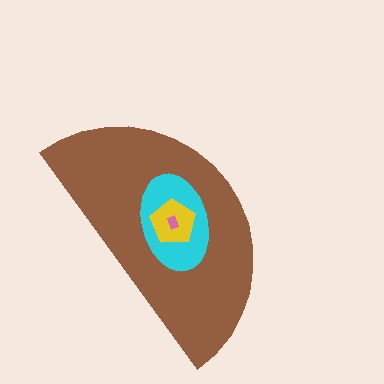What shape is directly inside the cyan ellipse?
The yellow pentagon.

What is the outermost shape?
The brown semicircle.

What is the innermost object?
The pink rectangle.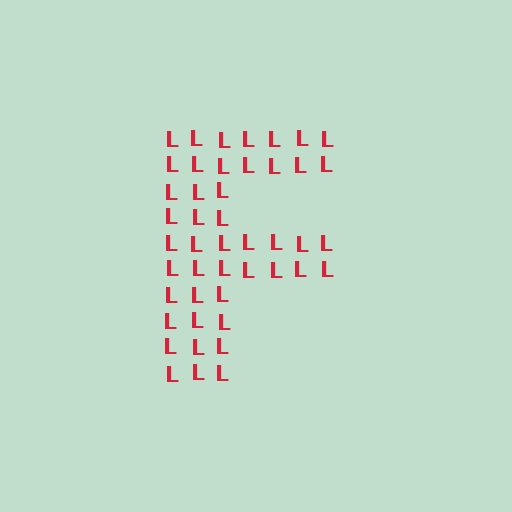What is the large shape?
The large shape is the letter F.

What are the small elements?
The small elements are letter L's.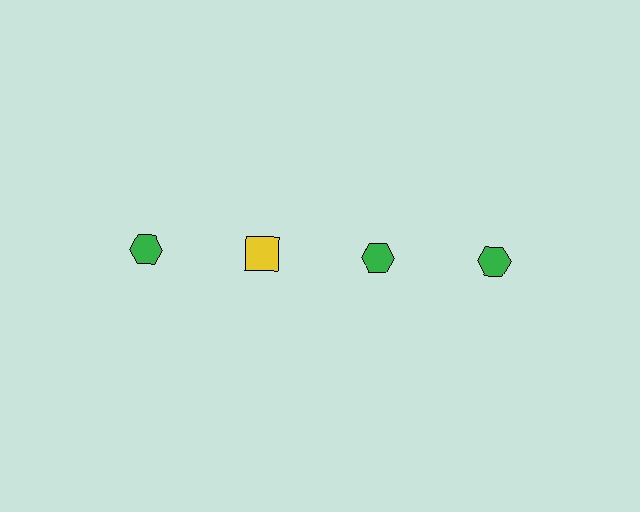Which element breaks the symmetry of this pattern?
The yellow square in the top row, second from left column breaks the symmetry. All other shapes are green hexagons.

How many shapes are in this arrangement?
There are 4 shapes arranged in a grid pattern.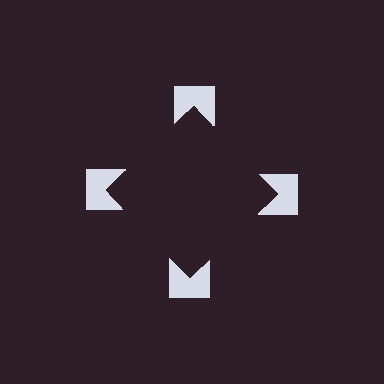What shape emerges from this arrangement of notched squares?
An illusory square — its edges are inferred from the aligned wedge cuts in the notched squares, not physically drawn.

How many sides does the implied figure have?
4 sides.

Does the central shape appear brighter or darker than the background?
It typically appears slightly darker than the background, even though no actual brightness change is drawn.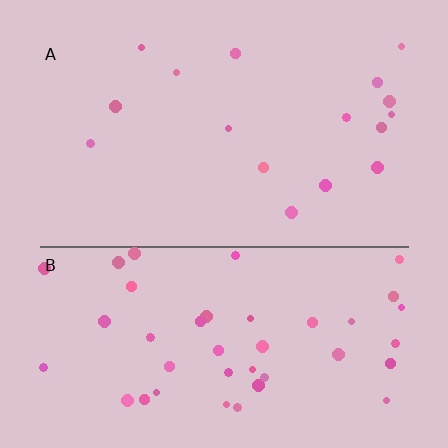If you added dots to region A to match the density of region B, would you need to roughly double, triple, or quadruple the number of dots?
Approximately triple.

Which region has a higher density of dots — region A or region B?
B (the bottom).